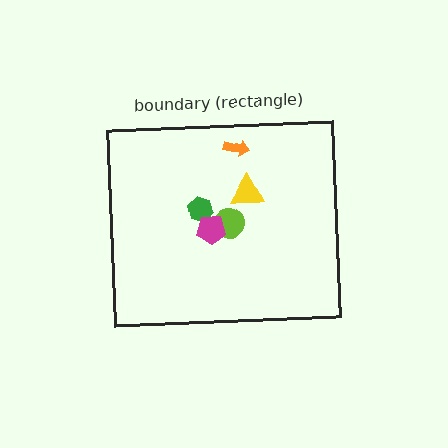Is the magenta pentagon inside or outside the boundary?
Inside.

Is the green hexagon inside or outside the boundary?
Inside.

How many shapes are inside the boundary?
5 inside, 0 outside.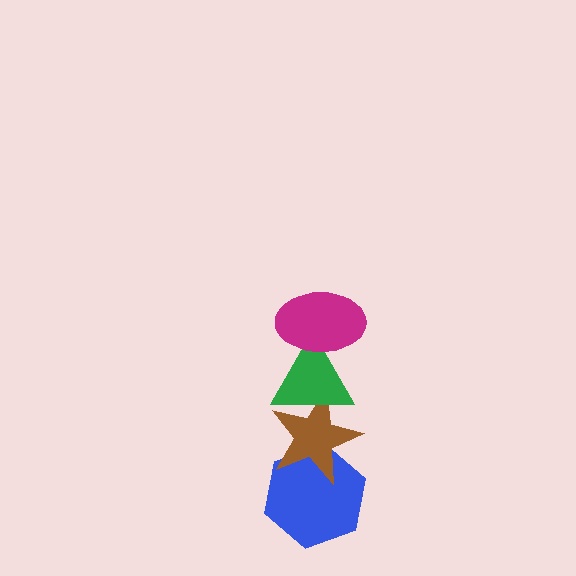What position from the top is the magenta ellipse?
The magenta ellipse is 1st from the top.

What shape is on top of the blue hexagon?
The brown star is on top of the blue hexagon.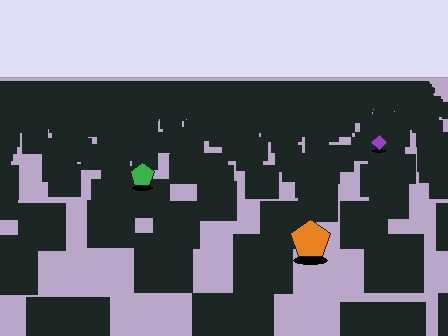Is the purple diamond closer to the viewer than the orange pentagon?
No. The orange pentagon is closer — you can tell from the texture gradient: the ground texture is coarser near it.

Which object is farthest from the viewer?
The purple diamond is farthest from the viewer. It appears smaller and the ground texture around it is denser.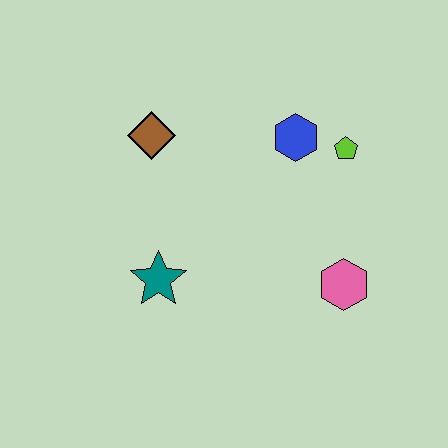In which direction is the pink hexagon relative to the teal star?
The pink hexagon is to the right of the teal star.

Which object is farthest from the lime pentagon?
The teal star is farthest from the lime pentagon.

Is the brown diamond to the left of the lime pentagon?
Yes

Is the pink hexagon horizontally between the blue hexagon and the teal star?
No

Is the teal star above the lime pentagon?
No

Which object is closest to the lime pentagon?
The blue hexagon is closest to the lime pentagon.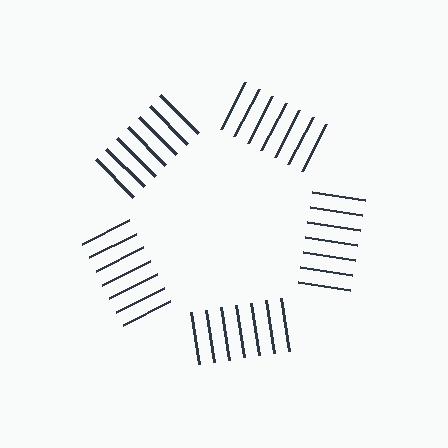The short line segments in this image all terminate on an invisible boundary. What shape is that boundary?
An illusory pentagon — the line segments terminate on its edges but no continuous stroke is drawn.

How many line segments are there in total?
35 — 7 along each of the 5 edges.